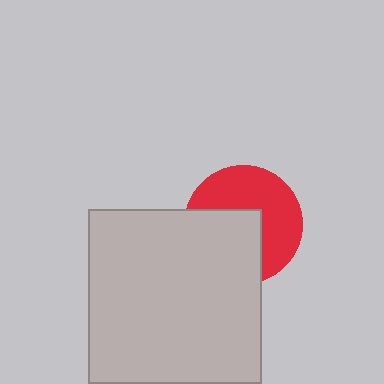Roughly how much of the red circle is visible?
About half of it is visible (roughly 55%).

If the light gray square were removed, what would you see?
You would see the complete red circle.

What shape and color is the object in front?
The object in front is a light gray square.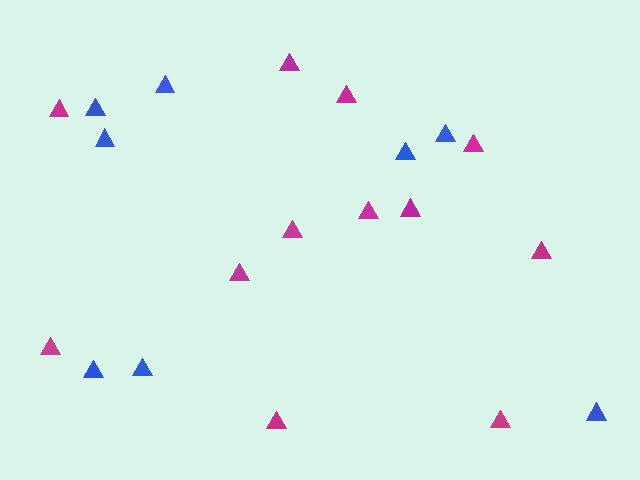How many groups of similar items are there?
There are 2 groups: one group of magenta triangles (12) and one group of blue triangles (8).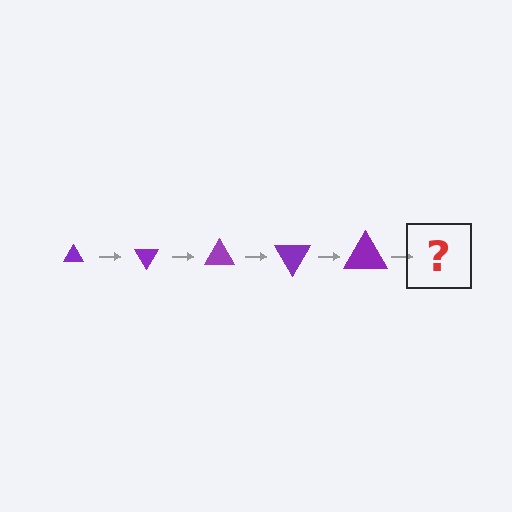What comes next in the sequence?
The next element should be a triangle, larger than the previous one and rotated 300 degrees from the start.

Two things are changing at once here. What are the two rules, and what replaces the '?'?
The two rules are that the triangle grows larger each step and it rotates 60 degrees each step. The '?' should be a triangle, larger than the previous one and rotated 300 degrees from the start.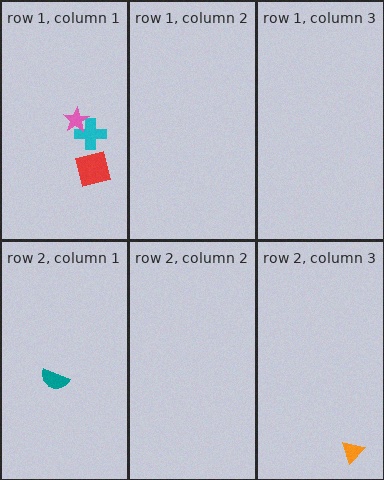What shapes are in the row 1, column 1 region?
The cyan cross, the pink star, the red square.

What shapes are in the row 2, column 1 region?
The teal semicircle.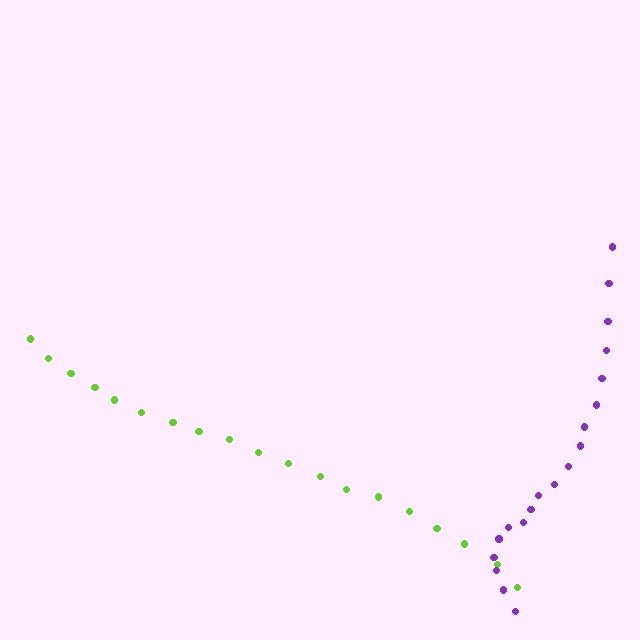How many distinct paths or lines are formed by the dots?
There are 2 distinct paths.